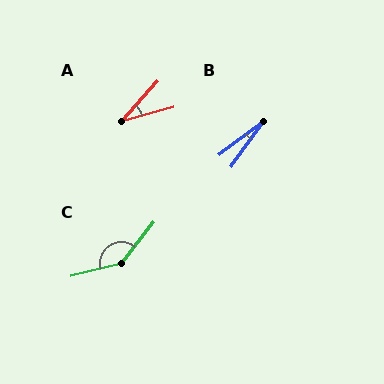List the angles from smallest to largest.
B (18°), A (32°), C (143°).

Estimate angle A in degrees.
Approximately 32 degrees.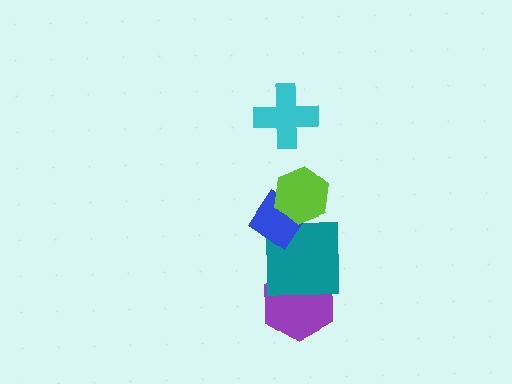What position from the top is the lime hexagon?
The lime hexagon is 2nd from the top.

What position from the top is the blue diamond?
The blue diamond is 3rd from the top.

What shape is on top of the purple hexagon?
The teal square is on top of the purple hexagon.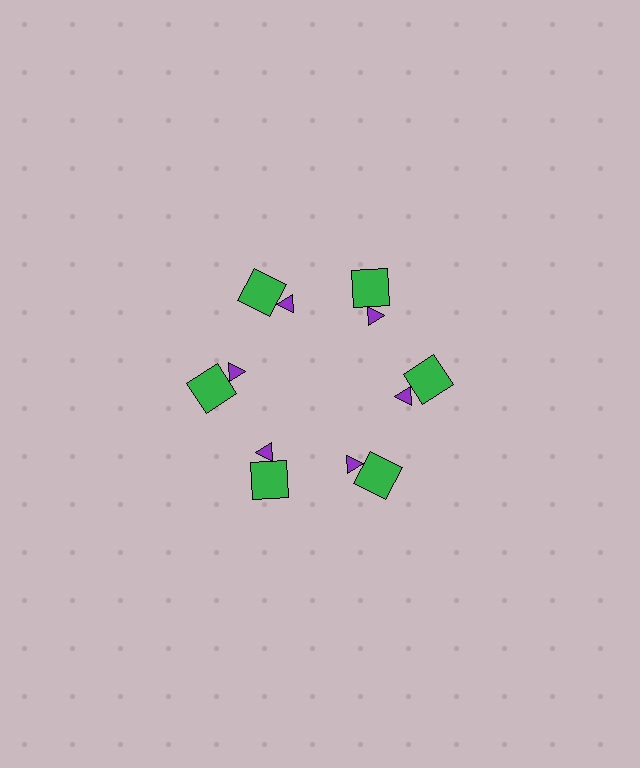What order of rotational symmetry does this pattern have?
This pattern has 6-fold rotational symmetry.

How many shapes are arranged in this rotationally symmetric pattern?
There are 12 shapes, arranged in 6 groups of 2.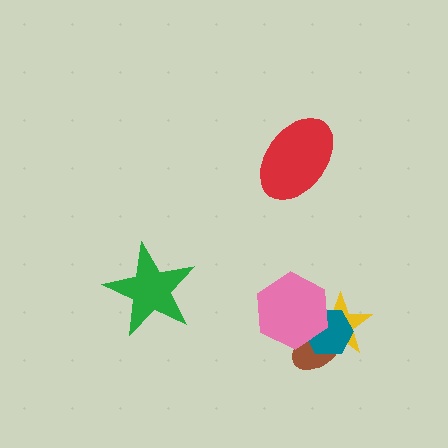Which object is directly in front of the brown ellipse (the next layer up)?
The teal hexagon is directly in front of the brown ellipse.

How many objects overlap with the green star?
0 objects overlap with the green star.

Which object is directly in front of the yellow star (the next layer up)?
The brown ellipse is directly in front of the yellow star.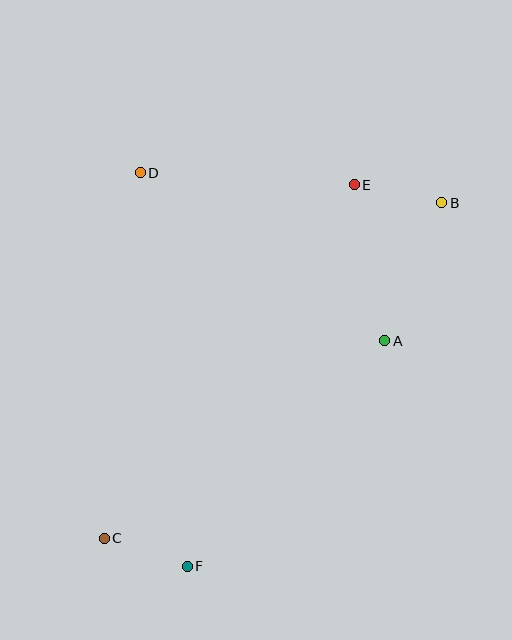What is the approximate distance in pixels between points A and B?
The distance between A and B is approximately 149 pixels.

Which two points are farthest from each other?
Points B and C are farthest from each other.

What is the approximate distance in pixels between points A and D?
The distance between A and D is approximately 296 pixels.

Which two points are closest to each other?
Points C and F are closest to each other.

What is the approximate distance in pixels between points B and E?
The distance between B and E is approximately 89 pixels.